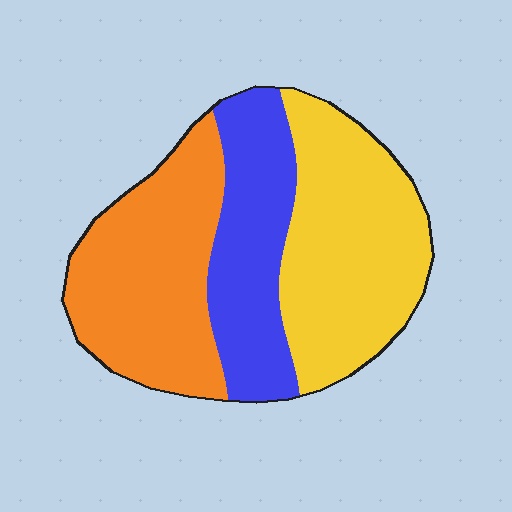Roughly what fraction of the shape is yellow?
Yellow covers roughly 40% of the shape.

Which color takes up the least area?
Blue, at roughly 25%.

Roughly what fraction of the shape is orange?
Orange covers about 35% of the shape.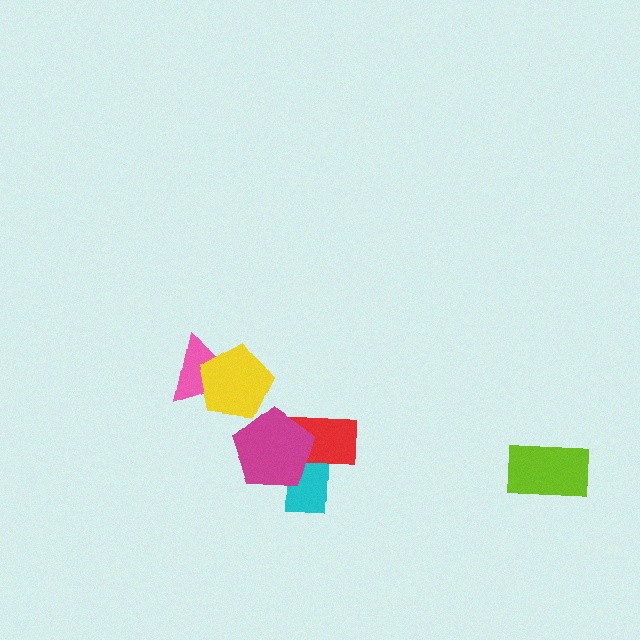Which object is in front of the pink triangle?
The yellow pentagon is in front of the pink triangle.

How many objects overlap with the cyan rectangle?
2 objects overlap with the cyan rectangle.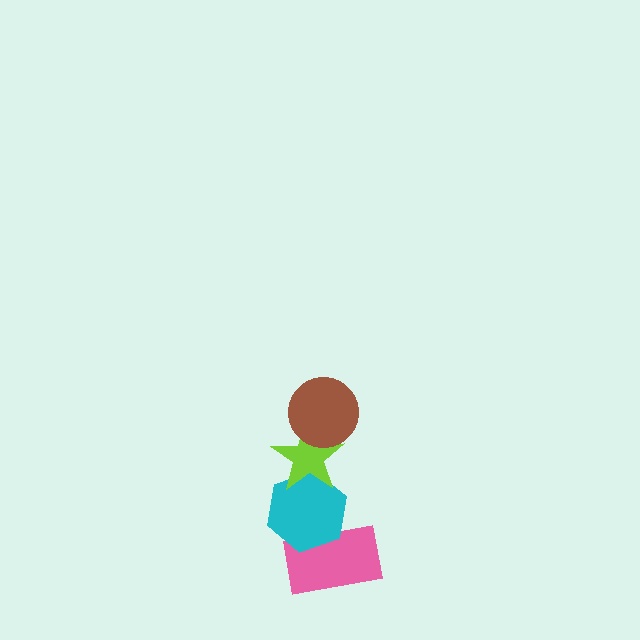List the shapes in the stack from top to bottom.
From top to bottom: the brown circle, the lime star, the cyan hexagon, the pink rectangle.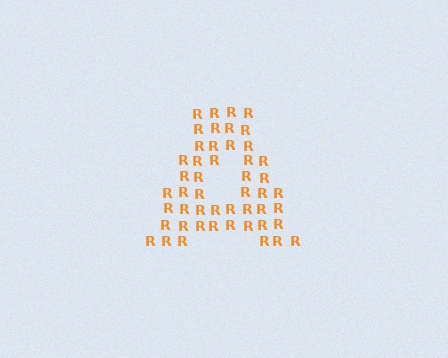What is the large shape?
The large shape is the letter A.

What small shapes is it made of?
It is made of small letter R's.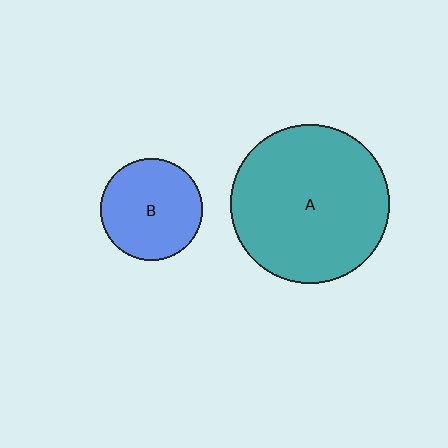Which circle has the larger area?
Circle A (teal).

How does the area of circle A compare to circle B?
Approximately 2.4 times.